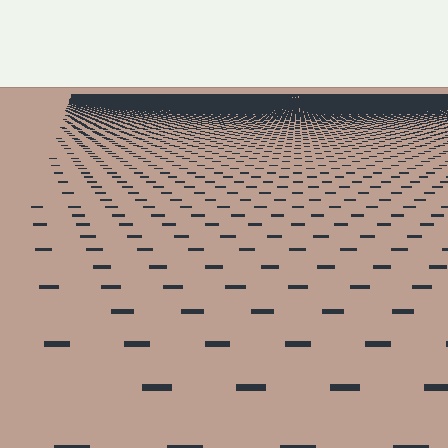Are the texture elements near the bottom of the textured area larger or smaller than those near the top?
Larger. Near the bottom, elements are closer to the viewer and appear at a bigger on-screen size.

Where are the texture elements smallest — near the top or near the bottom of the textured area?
Near the top.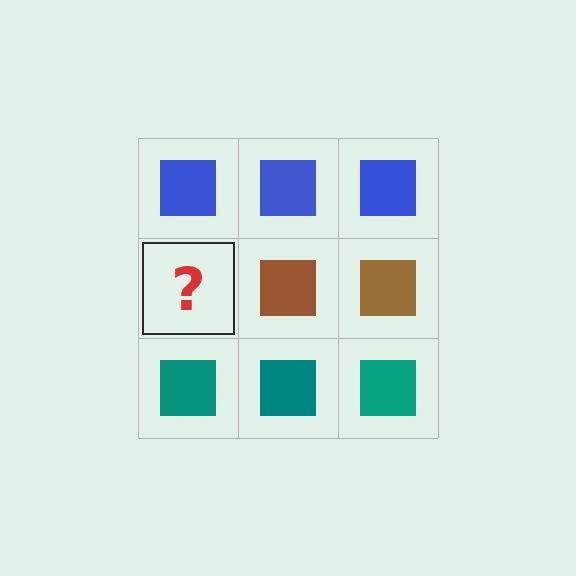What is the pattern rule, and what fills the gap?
The rule is that each row has a consistent color. The gap should be filled with a brown square.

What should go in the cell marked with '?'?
The missing cell should contain a brown square.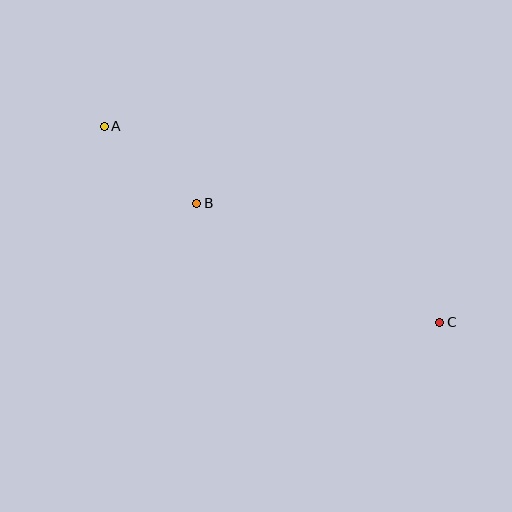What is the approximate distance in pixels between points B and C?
The distance between B and C is approximately 270 pixels.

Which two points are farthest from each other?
Points A and C are farthest from each other.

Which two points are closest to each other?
Points A and B are closest to each other.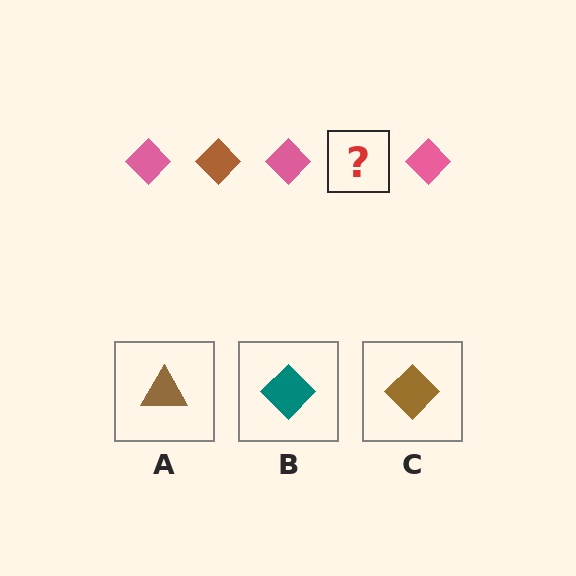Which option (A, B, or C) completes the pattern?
C.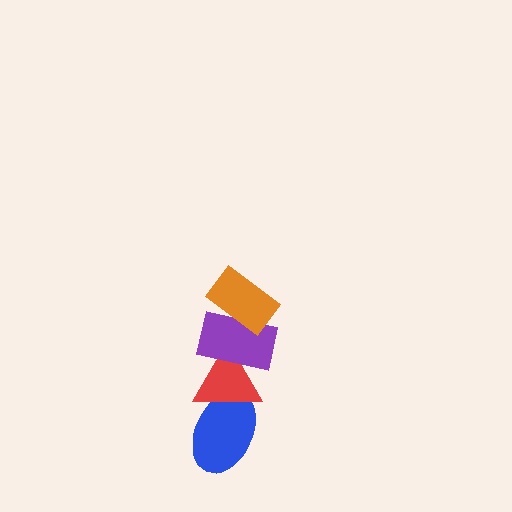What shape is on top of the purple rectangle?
The orange rectangle is on top of the purple rectangle.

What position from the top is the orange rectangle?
The orange rectangle is 1st from the top.